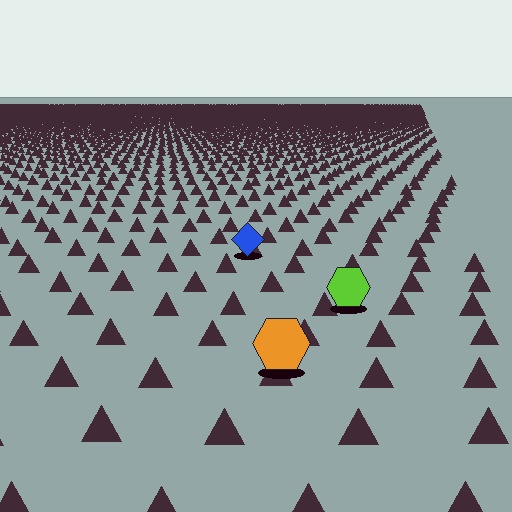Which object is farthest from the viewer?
The blue diamond is farthest from the viewer. It appears smaller and the ground texture around it is denser.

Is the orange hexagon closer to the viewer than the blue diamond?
Yes. The orange hexagon is closer — you can tell from the texture gradient: the ground texture is coarser near it.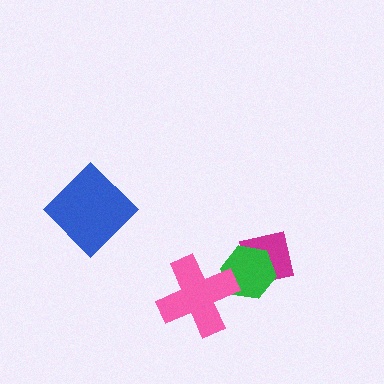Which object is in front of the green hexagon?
The pink cross is in front of the green hexagon.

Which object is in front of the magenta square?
The green hexagon is in front of the magenta square.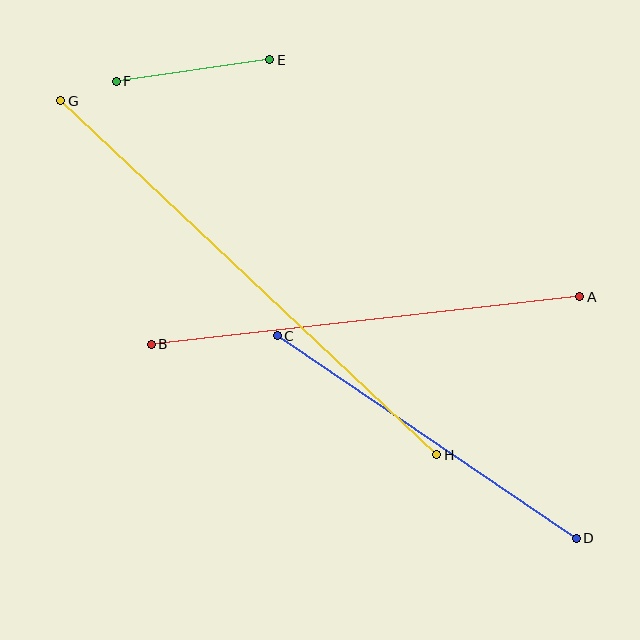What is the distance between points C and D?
The distance is approximately 361 pixels.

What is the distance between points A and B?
The distance is approximately 431 pixels.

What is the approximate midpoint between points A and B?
The midpoint is at approximately (366, 320) pixels.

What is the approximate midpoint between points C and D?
The midpoint is at approximately (427, 437) pixels.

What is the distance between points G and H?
The distance is approximately 517 pixels.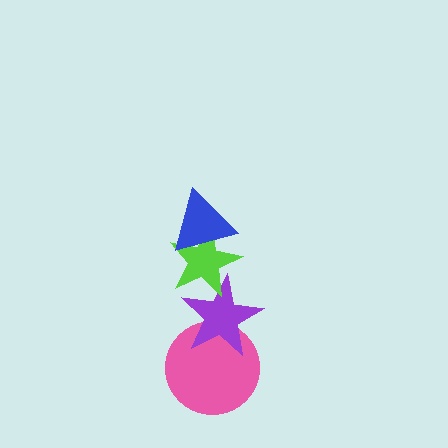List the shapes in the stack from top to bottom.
From top to bottom: the blue triangle, the lime star, the purple star, the pink circle.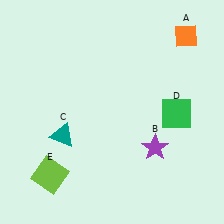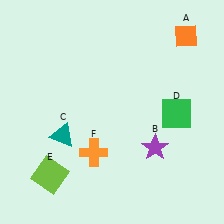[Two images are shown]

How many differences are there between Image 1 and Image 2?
There is 1 difference between the two images.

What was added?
An orange cross (F) was added in Image 2.